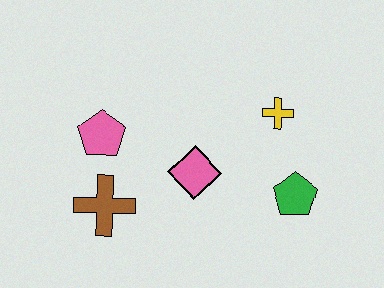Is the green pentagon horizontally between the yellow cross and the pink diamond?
No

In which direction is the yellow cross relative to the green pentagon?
The yellow cross is above the green pentagon.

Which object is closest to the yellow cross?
The green pentagon is closest to the yellow cross.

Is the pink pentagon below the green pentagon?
No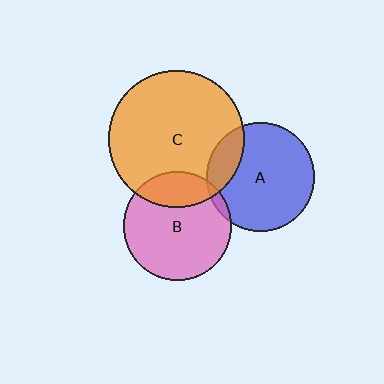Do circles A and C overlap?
Yes.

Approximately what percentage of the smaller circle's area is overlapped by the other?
Approximately 20%.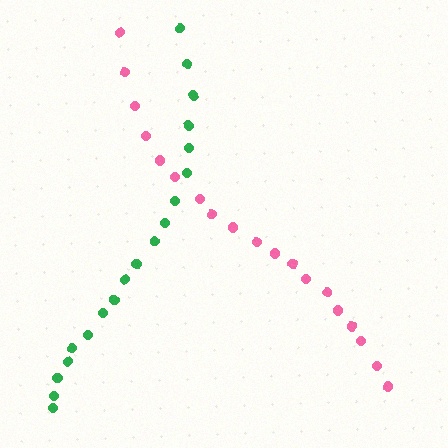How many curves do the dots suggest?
There are 2 distinct paths.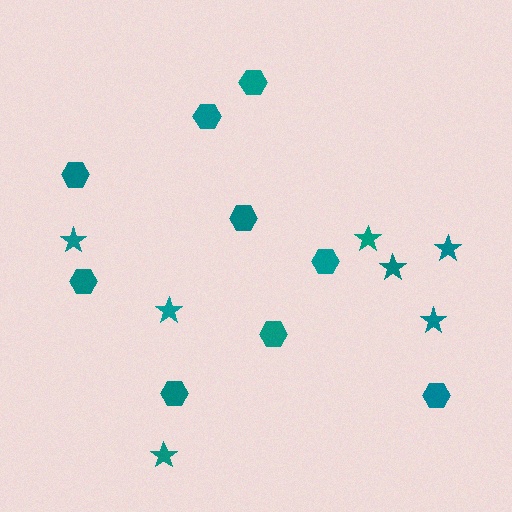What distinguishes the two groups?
There are 2 groups: one group of stars (7) and one group of hexagons (9).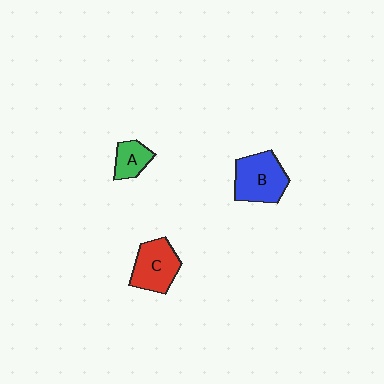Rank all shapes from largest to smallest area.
From largest to smallest: B (blue), C (red), A (green).